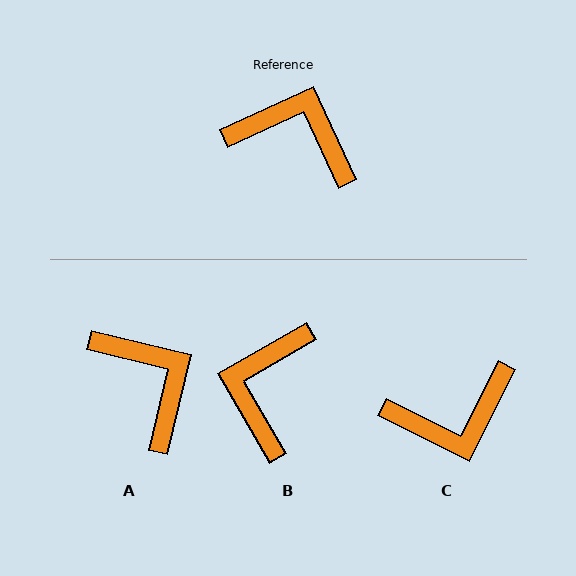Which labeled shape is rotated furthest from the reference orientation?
C, about 142 degrees away.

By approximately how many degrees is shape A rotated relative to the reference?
Approximately 38 degrees clockwise.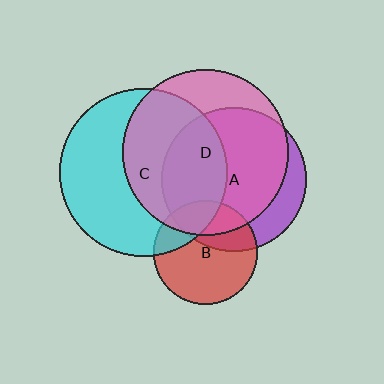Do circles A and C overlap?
Yes.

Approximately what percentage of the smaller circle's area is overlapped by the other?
Approximately 35%.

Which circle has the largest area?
Circle C (cyan).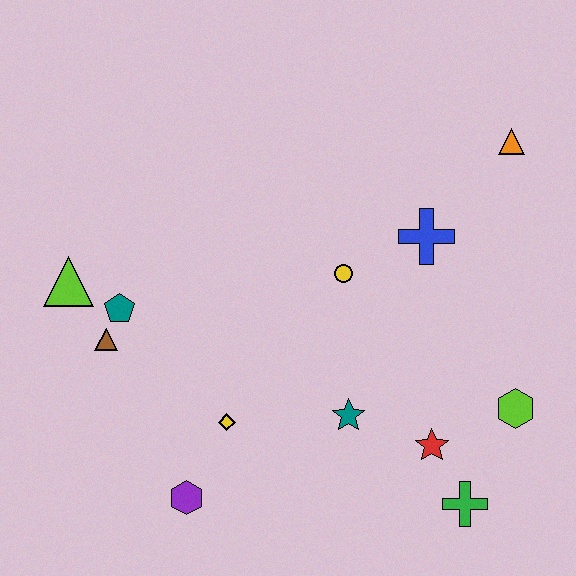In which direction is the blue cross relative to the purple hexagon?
The blue cross is above the purple hexagon.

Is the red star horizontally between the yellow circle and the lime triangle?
No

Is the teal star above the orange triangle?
No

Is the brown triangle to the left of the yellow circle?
Yes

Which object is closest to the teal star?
The red star is closest to the teal star.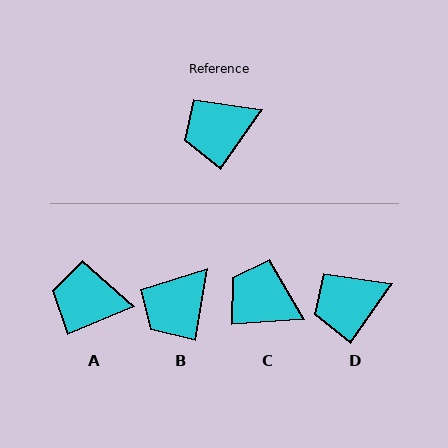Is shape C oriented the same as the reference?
No, it is off by about 52 degrees.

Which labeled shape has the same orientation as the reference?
D.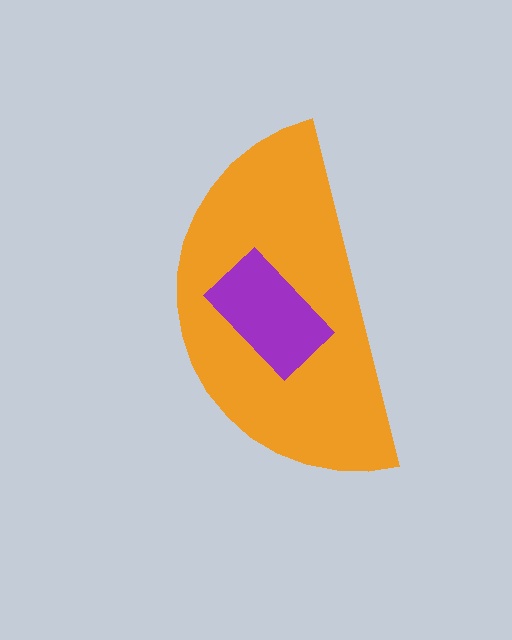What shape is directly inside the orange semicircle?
The purple rectangle.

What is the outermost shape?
The orange semicircle.